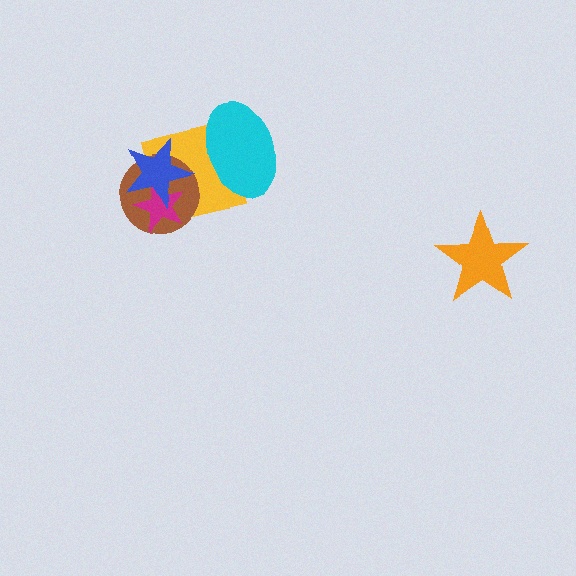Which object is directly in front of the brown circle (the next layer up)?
The magenta star is directly in front of the brown circle.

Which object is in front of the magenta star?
The blue star is in front of the magenta star.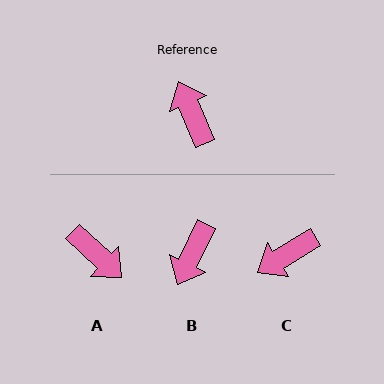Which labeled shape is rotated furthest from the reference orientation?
A, about 156 degrees away.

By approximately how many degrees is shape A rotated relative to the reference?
Approximately 156 degrees clockwise.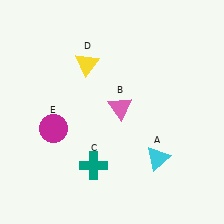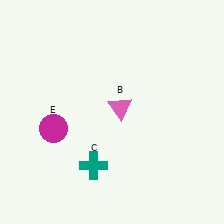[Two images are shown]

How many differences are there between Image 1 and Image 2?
There are 2 differences between the two images.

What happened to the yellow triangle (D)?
The yellow triangle (D) was removed in Image 2. It was in the top-left area of Image 1.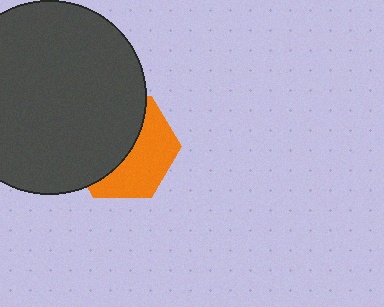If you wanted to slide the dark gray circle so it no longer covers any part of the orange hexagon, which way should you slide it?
Slide it left — that is the most direct way to separate the two shapes.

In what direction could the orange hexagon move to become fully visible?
The orange hexagon could move right. That would shift it out from behind the dark gray circle entirely.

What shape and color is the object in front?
The object in front is a dark gray circle.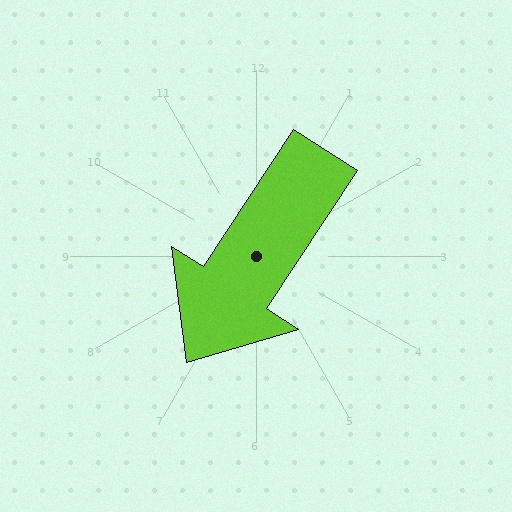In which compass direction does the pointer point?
Southwest.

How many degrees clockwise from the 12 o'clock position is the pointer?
Approximately 213 degrees.